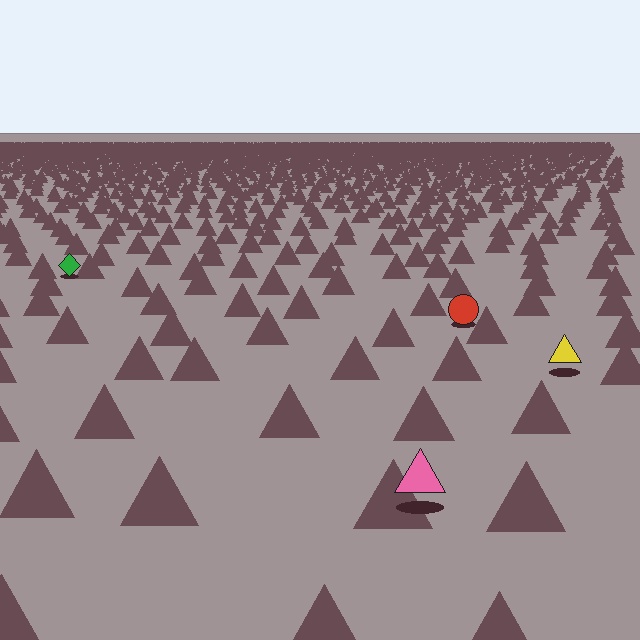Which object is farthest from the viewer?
The green diamond is farthest from the viewer. It appears smaller and the ground texture around it is denser.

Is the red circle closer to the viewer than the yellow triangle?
No. The yellow triangle is closer — you can tell from the texture gradient: the ground texture is coarser near it.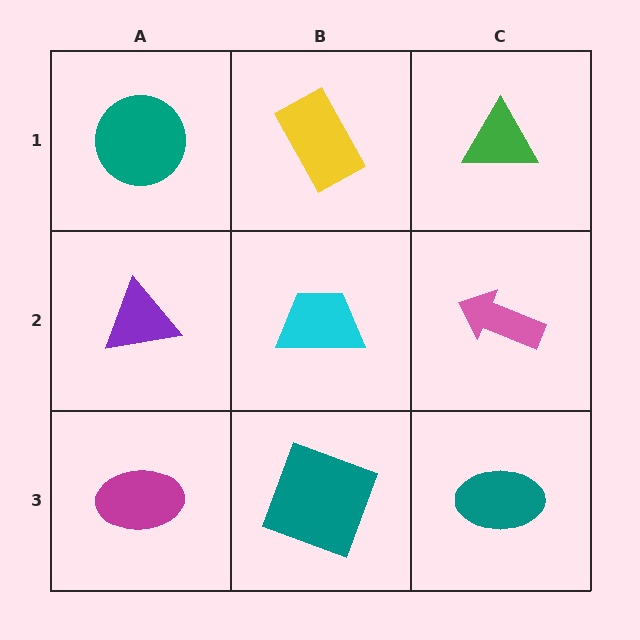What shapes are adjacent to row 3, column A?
A purple triangle (row 2, column A), a teal square (row 3, column B).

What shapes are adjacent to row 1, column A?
A purple triangle (row 2, column A), a yellow rectangle (row 1, column B).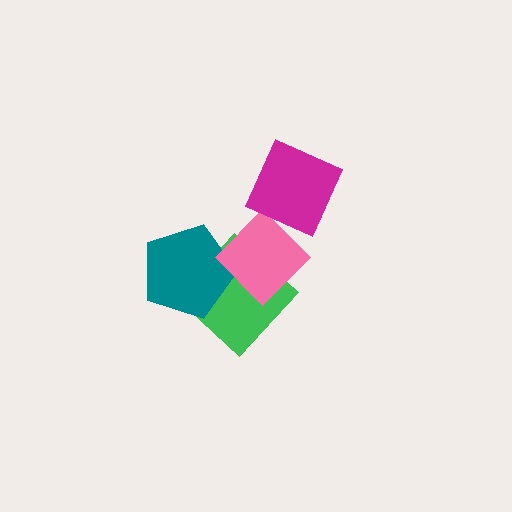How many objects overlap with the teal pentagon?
2 objects overlap with the teal pentagon.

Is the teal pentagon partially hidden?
Yes, it is partially covered by another shape.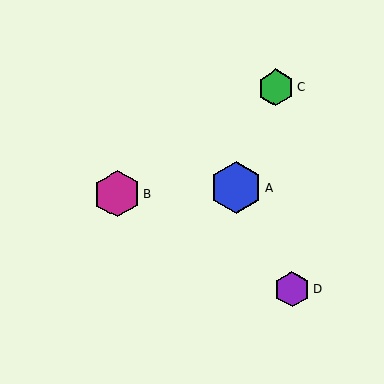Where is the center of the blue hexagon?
The center of the blue hexagon is at (236, 187).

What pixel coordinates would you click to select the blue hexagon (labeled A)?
Click at (236, 187) to select the blue hexagon A.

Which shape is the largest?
The blue hexagon (labeled A) is the largest.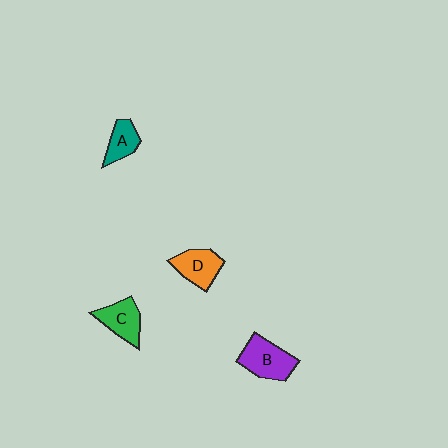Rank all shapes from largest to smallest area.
From largest to smallest: B (purple), D (orange), C (green), A (teal).